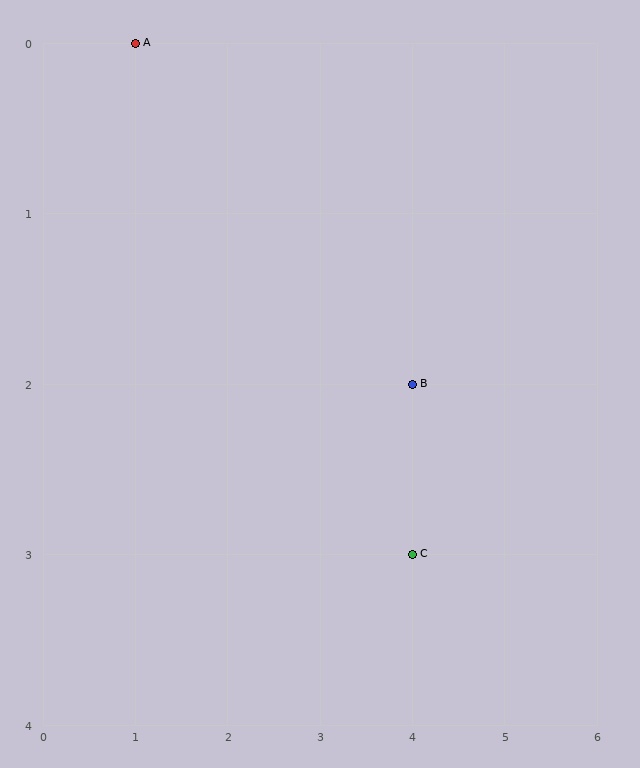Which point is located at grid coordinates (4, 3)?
Point C is at (4, 3).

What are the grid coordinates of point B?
Point B is at grid coordinates (4, 2).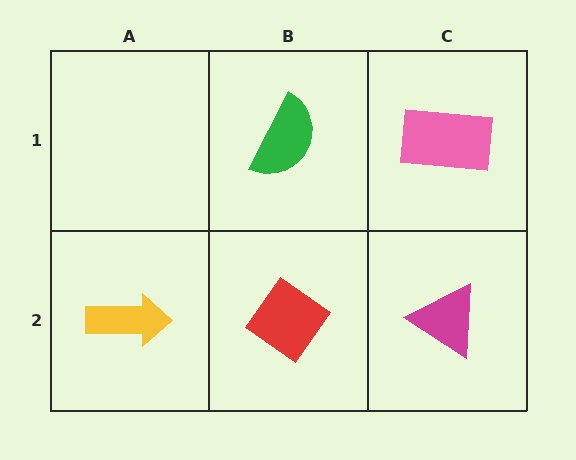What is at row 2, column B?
A red diamond.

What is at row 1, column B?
A green semicircle.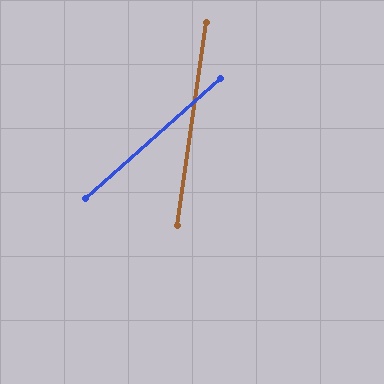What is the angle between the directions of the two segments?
Approximately 40 degrees.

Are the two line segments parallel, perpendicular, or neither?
Neither parallel nor perpendicular — they differ by about 40°.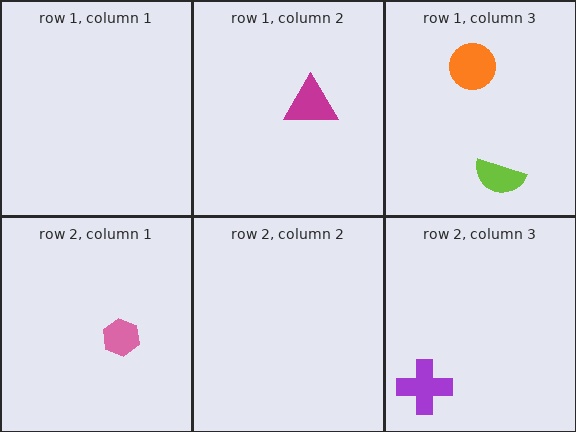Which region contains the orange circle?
The row 1, column 3 region.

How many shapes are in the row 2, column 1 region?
1.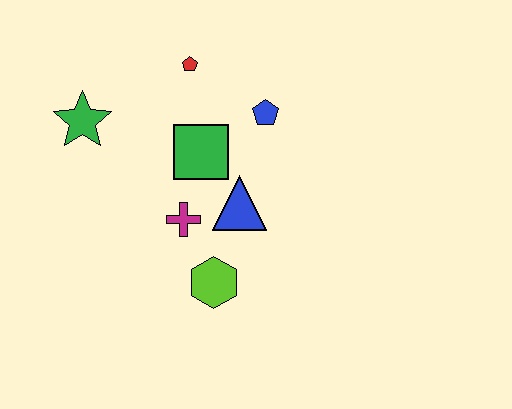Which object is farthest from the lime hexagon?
The red pentagon is farthest from the lime hexagon.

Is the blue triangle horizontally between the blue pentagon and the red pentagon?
Yes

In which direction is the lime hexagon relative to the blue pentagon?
The lime hexagon is below the blue pentagon.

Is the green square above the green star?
No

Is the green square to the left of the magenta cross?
No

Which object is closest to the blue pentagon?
The green square is closest to the blue pentagon.